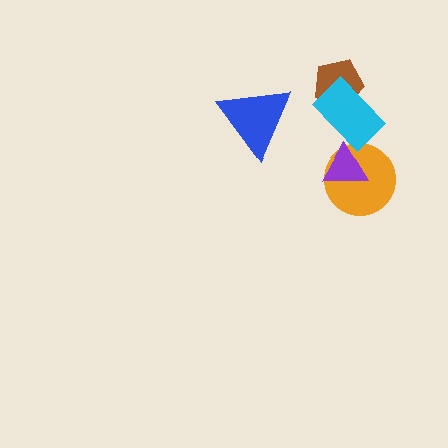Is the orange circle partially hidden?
Yes, it is partially covered by another shape.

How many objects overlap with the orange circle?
1 object overlaps with the orange circle.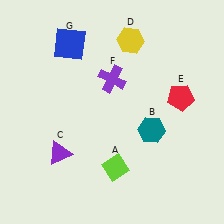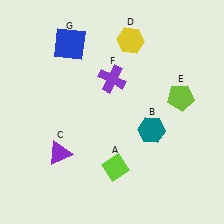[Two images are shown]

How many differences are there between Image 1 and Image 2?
There is 1 difference between the two images.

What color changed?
The pentagon (E) changed from red in Image 1 to lime in Image 2.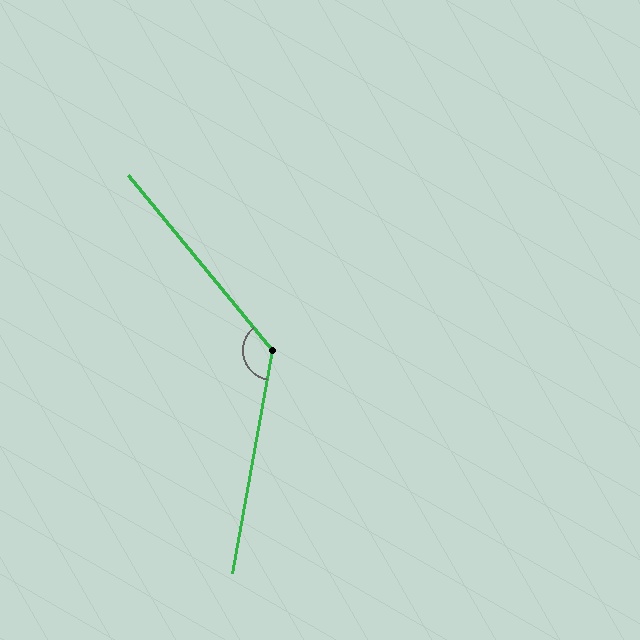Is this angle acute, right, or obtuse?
It is obtuse.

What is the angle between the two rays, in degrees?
Approximately 130 degrees.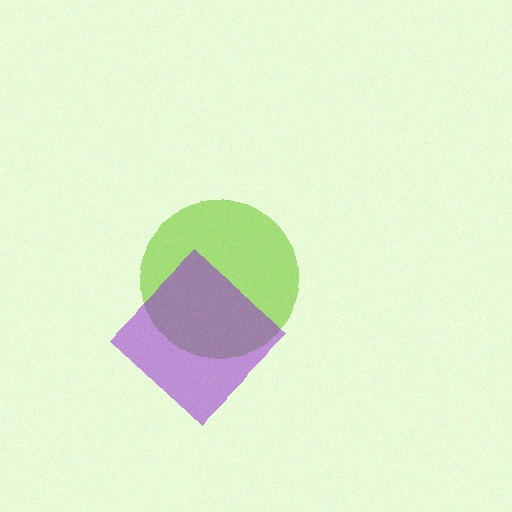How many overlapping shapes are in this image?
There are 2 overlapping shapes in the image.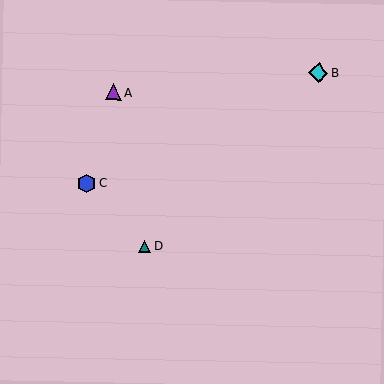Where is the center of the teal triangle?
The center of the teal triangle is at (145, 246).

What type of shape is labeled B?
Shape B is a cyan diamond.